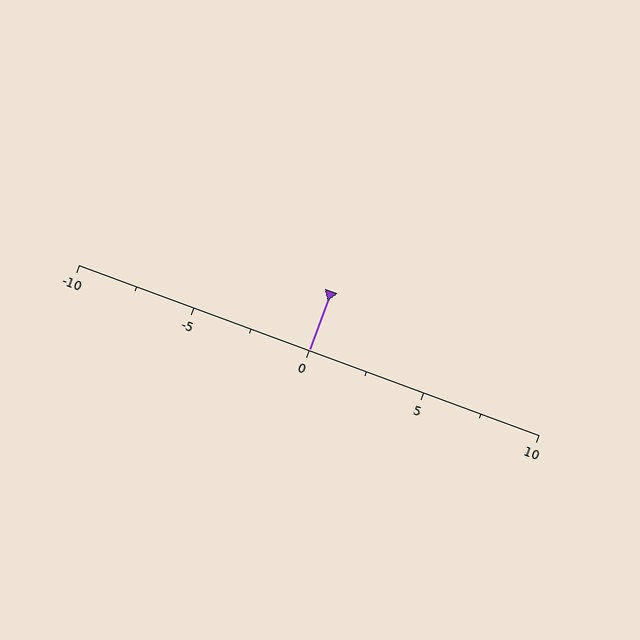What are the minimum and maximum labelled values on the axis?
The axis runs from -10 to 10.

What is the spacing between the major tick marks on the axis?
The major ticks are spaced 5 apart.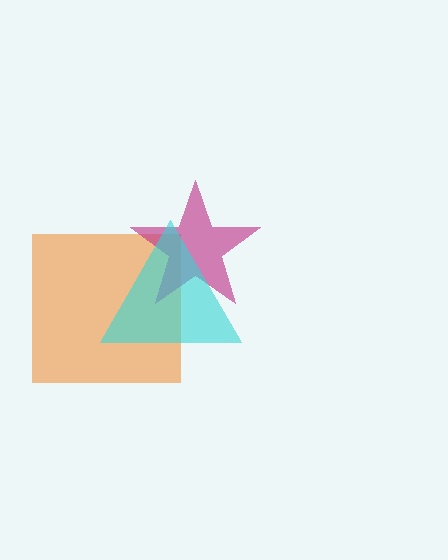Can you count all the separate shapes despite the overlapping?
Yes, there are 3 separate shapes.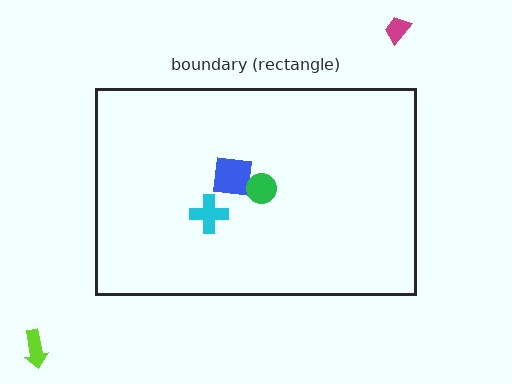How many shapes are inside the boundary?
3 inside, 2 outside.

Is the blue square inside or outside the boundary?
Inside.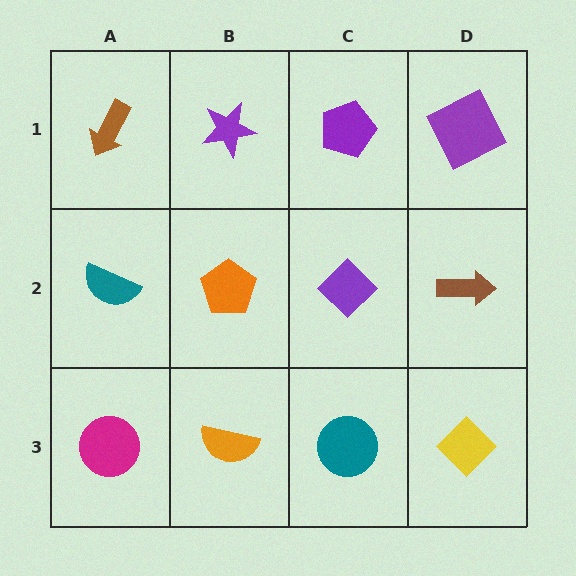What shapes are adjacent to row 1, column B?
An orange pentagon (row 2, column B), a brown arrow (row 1, column A), a purple pentagon (row 1, column C).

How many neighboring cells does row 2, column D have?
3.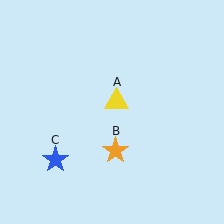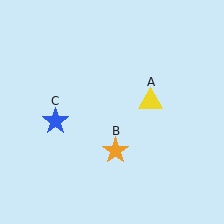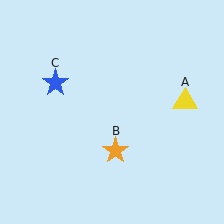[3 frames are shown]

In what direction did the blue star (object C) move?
The blue star (object C) moved up.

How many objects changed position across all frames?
2 objects changed position: yellow triangle (object A), blue star (object C).